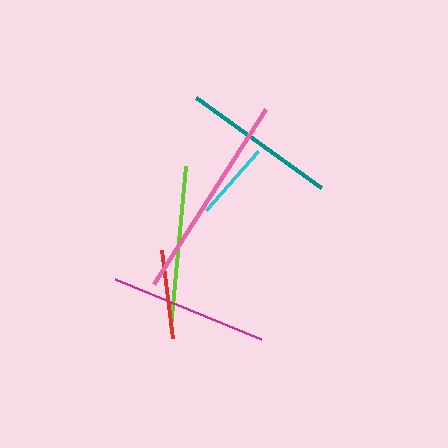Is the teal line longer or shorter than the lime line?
The lime line is longer than the teal line.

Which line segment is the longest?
The pink line is the longest at approximately 207 pixels.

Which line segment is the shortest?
The cyan line is the shortest at approximately 79 pixels.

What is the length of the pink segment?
The pink segment is approximately 207 pixels long.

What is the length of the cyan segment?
The cyan segment is approximately 79 pixels long.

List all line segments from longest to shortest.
From longest to shortest: pink, lime, magenta, teal, red, cyan.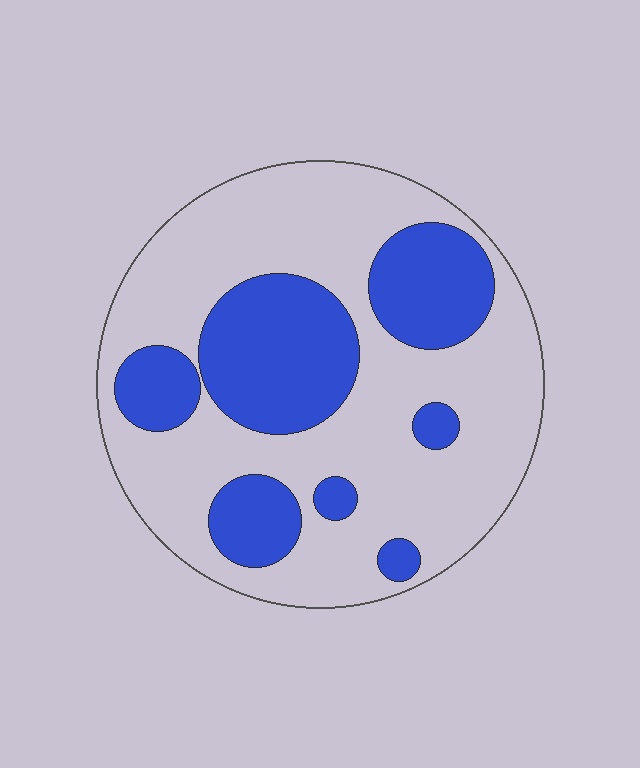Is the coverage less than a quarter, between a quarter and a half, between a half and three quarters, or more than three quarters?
Between a quarter and a half.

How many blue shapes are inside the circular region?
7.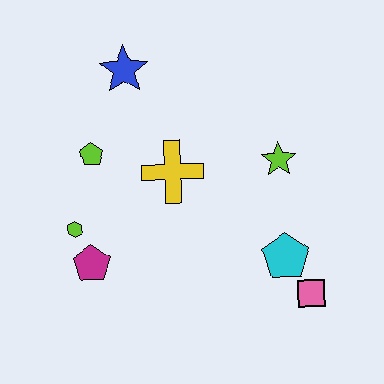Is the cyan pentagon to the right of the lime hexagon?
Yes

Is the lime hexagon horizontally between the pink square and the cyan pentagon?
No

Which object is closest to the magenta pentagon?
The lime hexagon is closest to the magenta pentagon.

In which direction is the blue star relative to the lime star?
The blue star is to the left of the lime star.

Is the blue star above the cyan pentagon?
Yes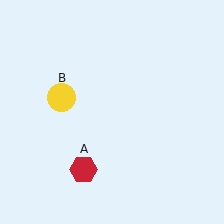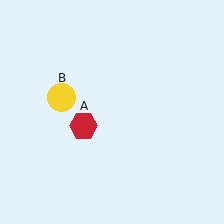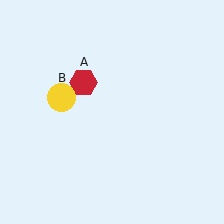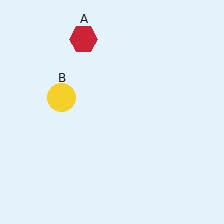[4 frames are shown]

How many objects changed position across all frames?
1 object changed position: red hexagon (object A).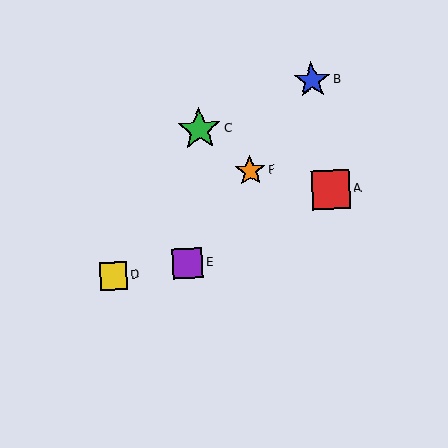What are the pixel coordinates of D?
Object D is at (113, 276).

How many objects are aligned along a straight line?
3 objects (B, E, F) are aligned along a straight line.